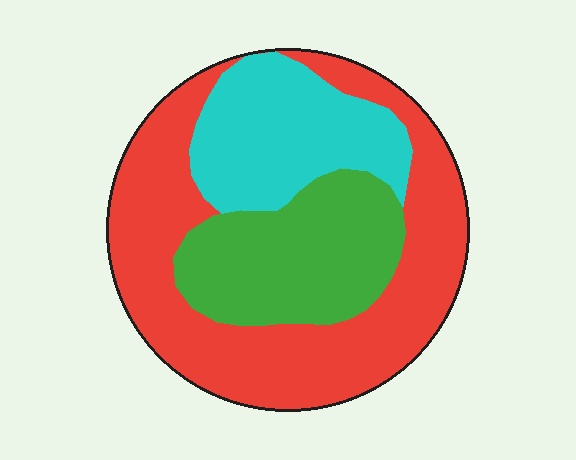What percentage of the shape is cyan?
Cyan covers roughly 25% of the shape.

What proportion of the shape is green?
Green takes up about one quarter (1/4) of the shape.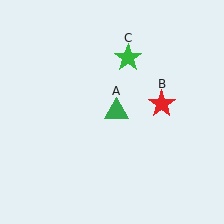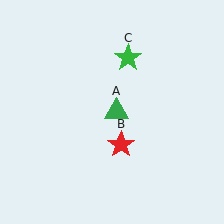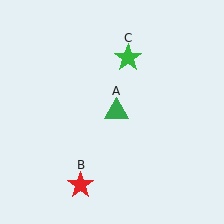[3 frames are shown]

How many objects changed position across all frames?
1 object changed position: red star (object B).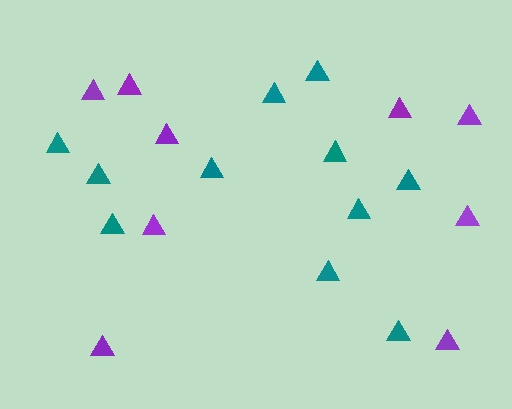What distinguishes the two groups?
There are 2 groups: one group of teal triangles (11) and one group of purple triangles (9).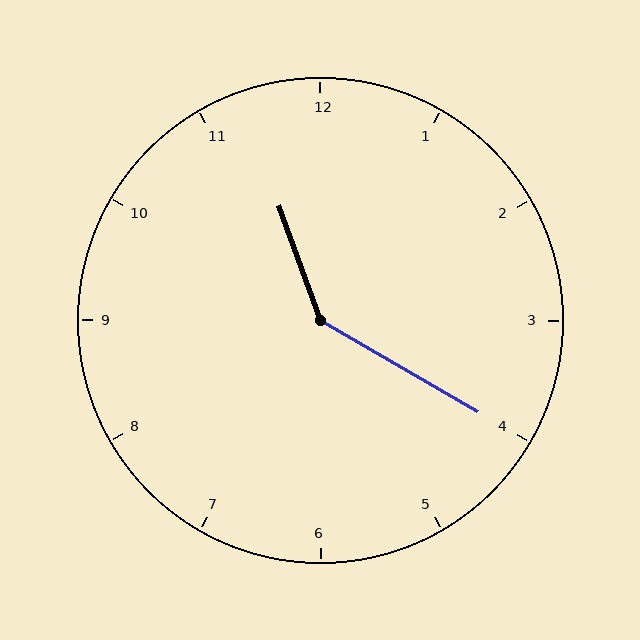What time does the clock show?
11:20.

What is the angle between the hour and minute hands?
Approximately 140 degrees.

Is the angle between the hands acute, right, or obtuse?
It is obtuse.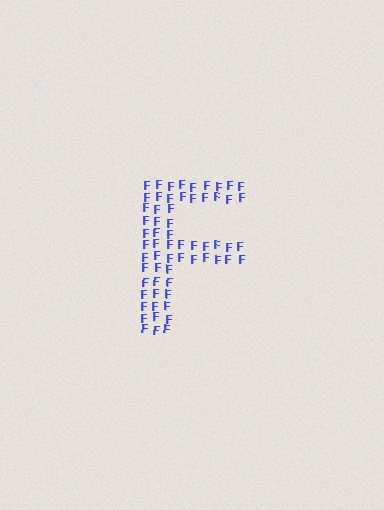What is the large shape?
The large shape is the letter F.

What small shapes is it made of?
It is made of small letter F's.